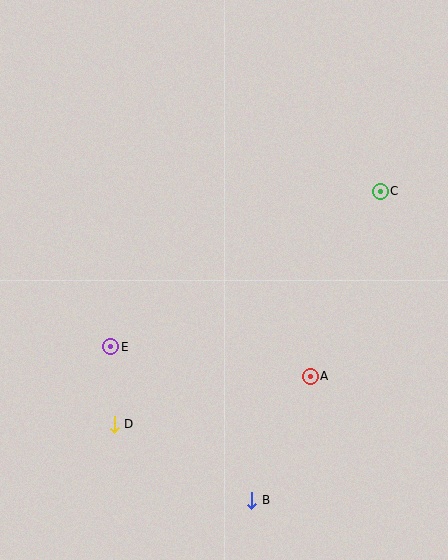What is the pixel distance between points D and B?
The distance between D and B is 157 pixels.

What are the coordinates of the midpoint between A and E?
The midpoint between A and E is at (210, 361).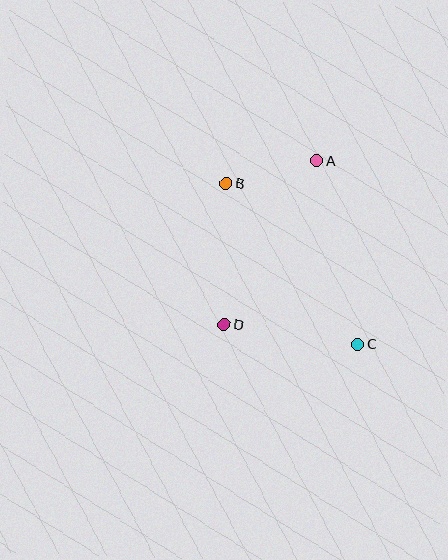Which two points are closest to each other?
Points A and B are closest to each other.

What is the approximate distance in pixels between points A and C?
The distance between A and C is approximately 188 pixels.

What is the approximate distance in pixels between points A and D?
The distance between A and D is approximately 188 pixels.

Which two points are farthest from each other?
Points B and C are farthest from each other.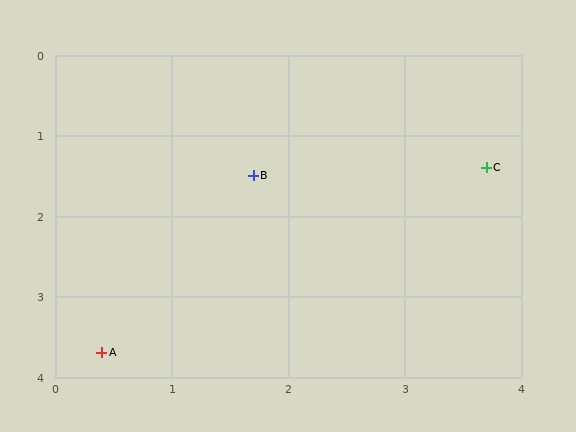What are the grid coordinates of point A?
Point A is at approximately (0.4, 3.7).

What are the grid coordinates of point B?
Point B is at approximately (1.7, 1.5).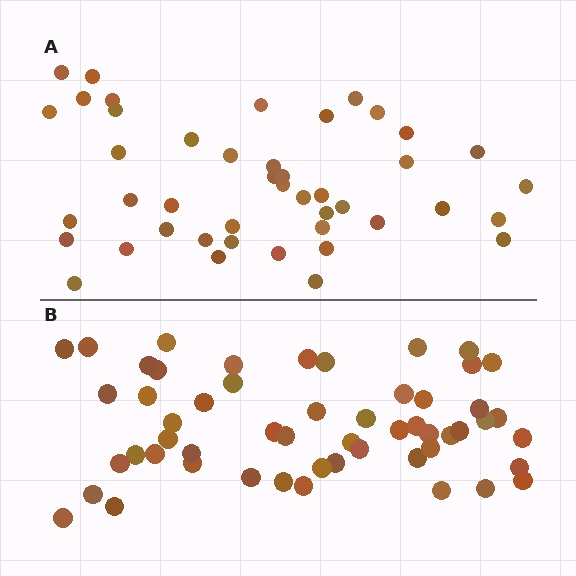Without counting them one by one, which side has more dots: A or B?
Region B (the bottom region) has more dots.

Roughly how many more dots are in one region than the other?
Region B has roughly 10 or so more dots than region A.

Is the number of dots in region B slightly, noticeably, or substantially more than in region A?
Region B has only slightly more — the two regions are fairly close. The ratio is roughly 1.2 to 1.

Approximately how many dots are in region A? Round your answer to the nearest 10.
About 40 dots. (The exact count is 44, which rounds to 40.)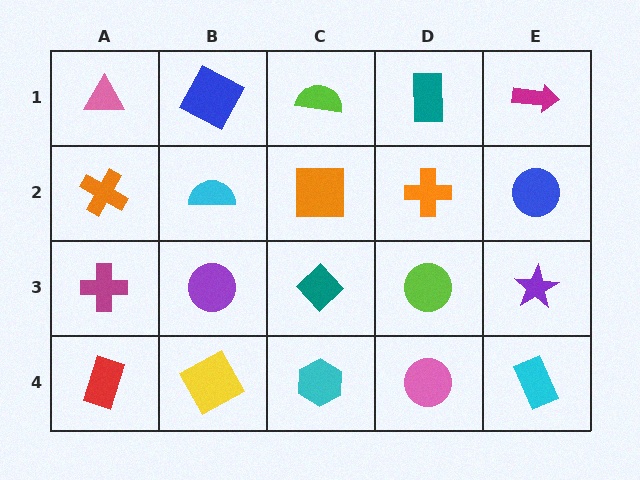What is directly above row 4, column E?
A purple star.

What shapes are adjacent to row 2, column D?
A teal rectangle (row 1, column D), a lime circle (row 3, column D), an orange square (row 2, column C), a blue circle (row 2, column E).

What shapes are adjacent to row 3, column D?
An orange cross (row 2, column D), a pink circle (row 4, column D), a teal diamond (row 3, column C), a purple star (row 3, column E).